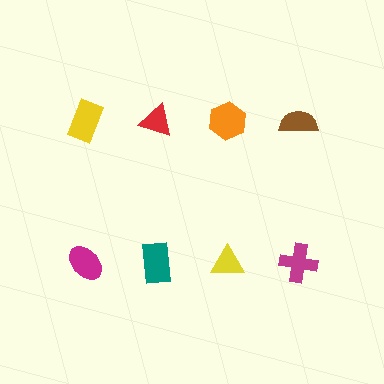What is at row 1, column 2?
A red triangle.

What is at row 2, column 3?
A yellow triangle.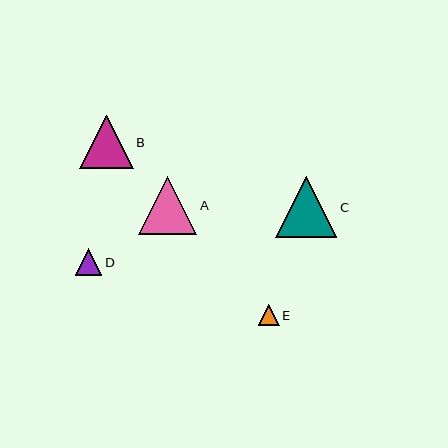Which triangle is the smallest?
Triangle E is the smallest with a size of approximately 21 pixels.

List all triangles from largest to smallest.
From largest to smallest: C, A, B, D, E.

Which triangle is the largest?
Triangle C is the largest with a size of approximately 61 pixels.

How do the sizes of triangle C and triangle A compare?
Triangle C and triangle A are approximately the same size.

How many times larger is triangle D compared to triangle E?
Triangle D is approximately 1.2 times the size of triangle E.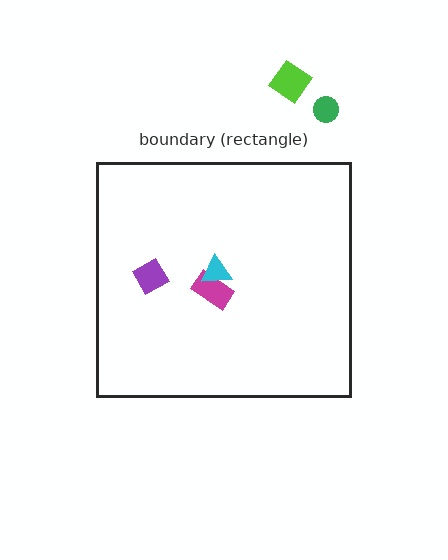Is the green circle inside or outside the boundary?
Outside.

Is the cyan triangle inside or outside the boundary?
Inside.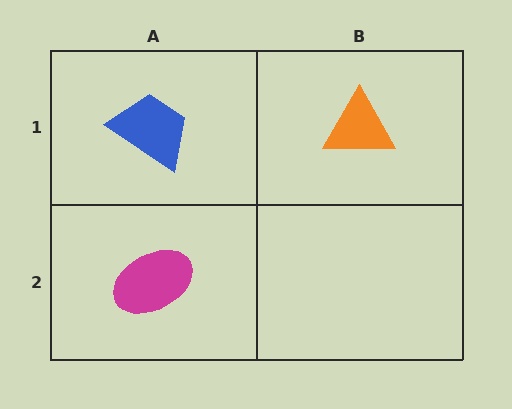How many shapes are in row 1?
2 shapes.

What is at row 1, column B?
An orange triangle.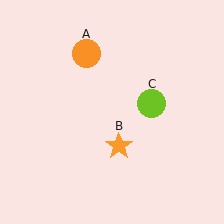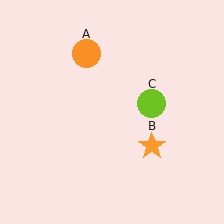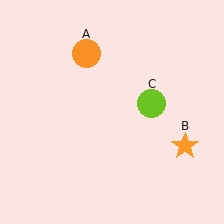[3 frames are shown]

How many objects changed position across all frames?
1 object changed position: orange star (object B).